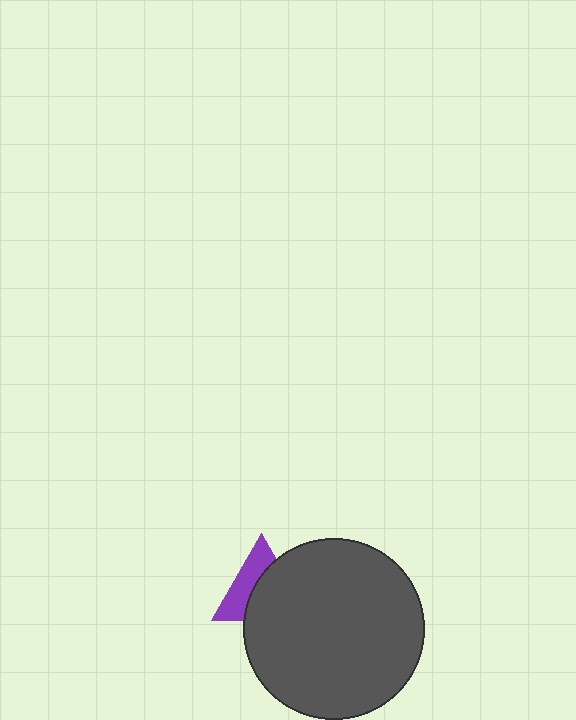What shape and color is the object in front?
The object in front is a dark gray circle.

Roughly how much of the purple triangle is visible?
A small part of it is visible (roughly 44%).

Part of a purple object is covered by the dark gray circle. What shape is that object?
It is a triangle.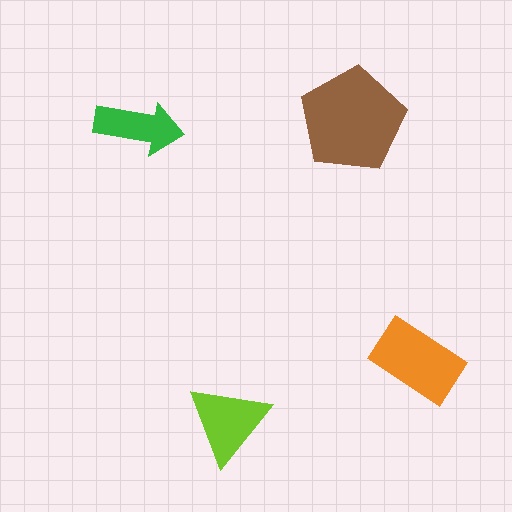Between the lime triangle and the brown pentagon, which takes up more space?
The brown pentagon.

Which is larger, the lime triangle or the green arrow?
The lime triangle.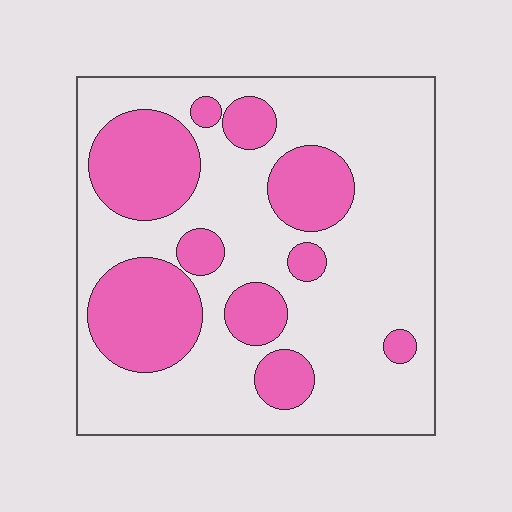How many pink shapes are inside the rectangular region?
10.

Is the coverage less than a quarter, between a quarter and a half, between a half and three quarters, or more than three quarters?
Between a quarter and a half.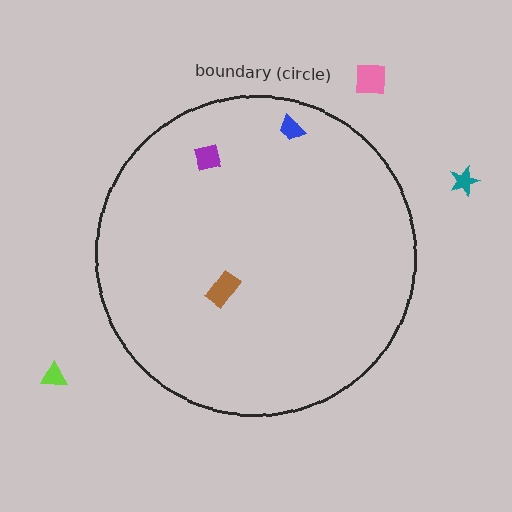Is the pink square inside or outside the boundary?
Outside.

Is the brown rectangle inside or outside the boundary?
Inside.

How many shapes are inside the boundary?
3 inside, 3 outside.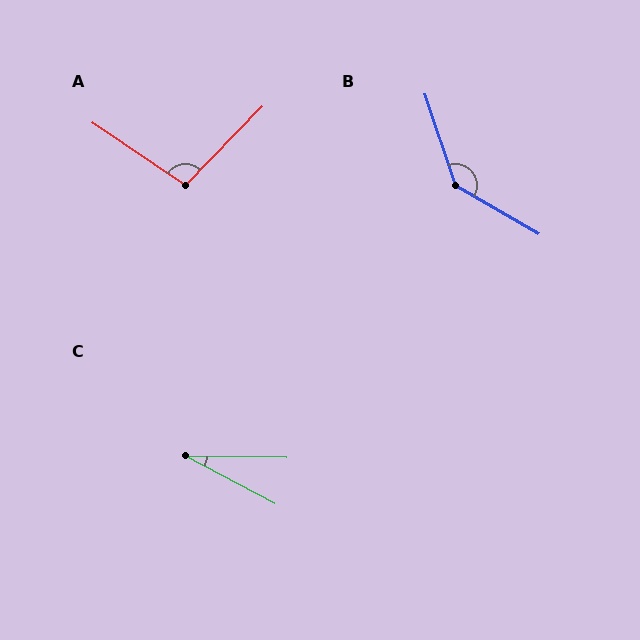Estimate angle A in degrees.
Approximately 100 degrees.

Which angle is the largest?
B, at approximately 139 degrees.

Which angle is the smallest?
C, at approximately 27 degrees.